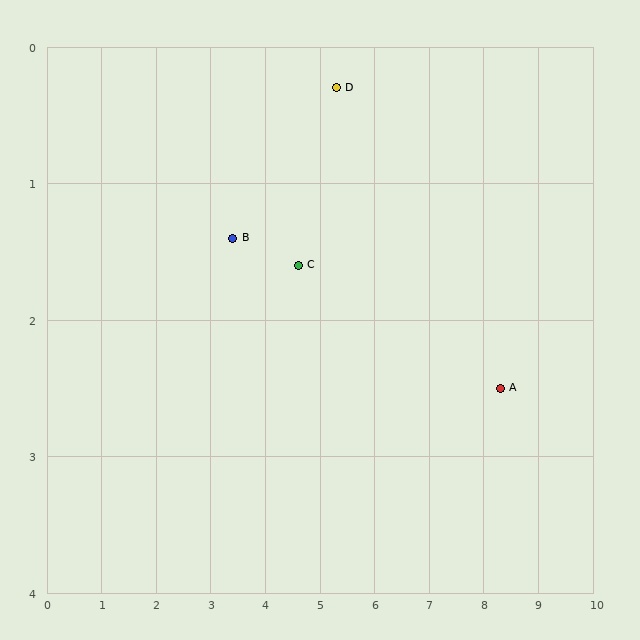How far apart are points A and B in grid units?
Points A and B are about 5.0 grid units apart.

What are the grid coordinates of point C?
Point C is at approximately (4.6, 1.6).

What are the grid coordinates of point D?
Point D is at approximately (5.3, 0.3).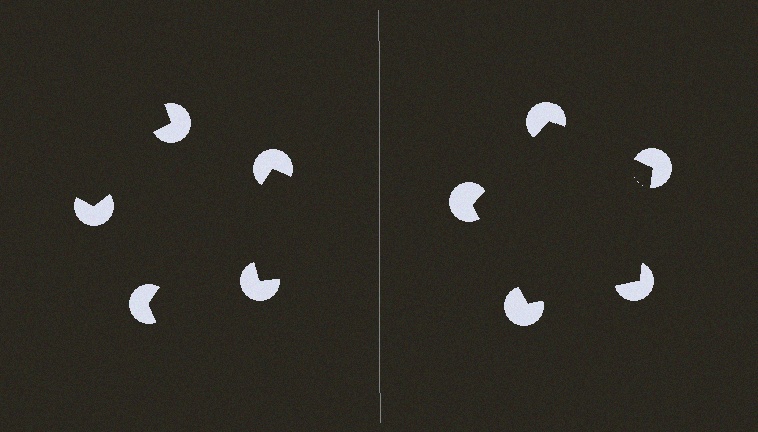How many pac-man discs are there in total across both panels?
10 — 5 on each side.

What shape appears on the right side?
An illusory pentagon.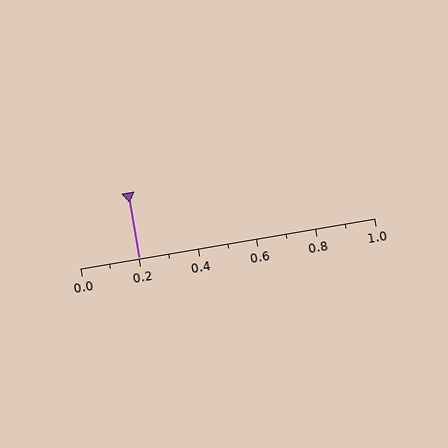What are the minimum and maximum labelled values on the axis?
The axis runs from 0.0 to 1.0.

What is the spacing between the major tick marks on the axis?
The major ticks are spaced 0.2 apart.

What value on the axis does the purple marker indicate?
The marker indicates approximately 0.2.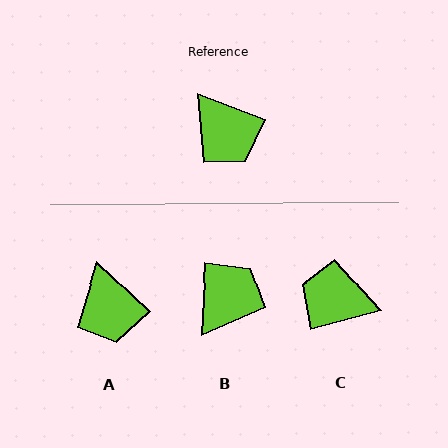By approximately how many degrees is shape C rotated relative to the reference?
Approximately 144 degrees clockwise.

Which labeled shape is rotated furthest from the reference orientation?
C, about 144 degrees away.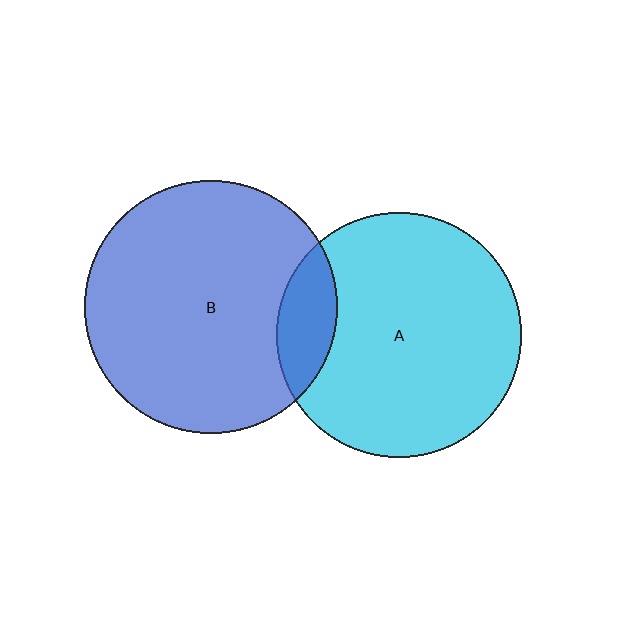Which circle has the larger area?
Circle B (blue).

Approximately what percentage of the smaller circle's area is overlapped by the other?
Approximately 15%.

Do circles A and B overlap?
Yes.